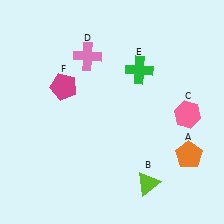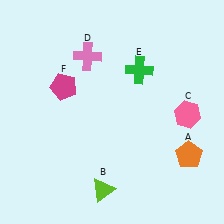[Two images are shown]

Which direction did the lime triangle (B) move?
The lime triangle (B) moved left.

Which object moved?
The lime triangle (B) moved left.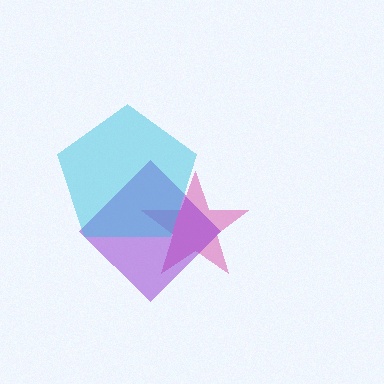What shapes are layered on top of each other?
The layered shapes are: a magenta star, a purple diamond, a cyan pentagon.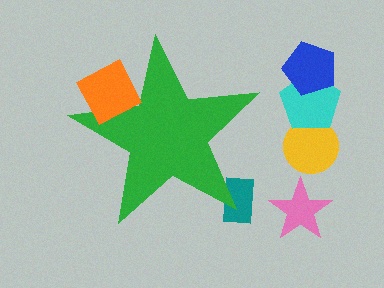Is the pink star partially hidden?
No, the pink star is fully visible.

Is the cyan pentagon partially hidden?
No, the cyan pentagon is fully visible.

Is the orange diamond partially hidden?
No, the orange diamond is fully visible.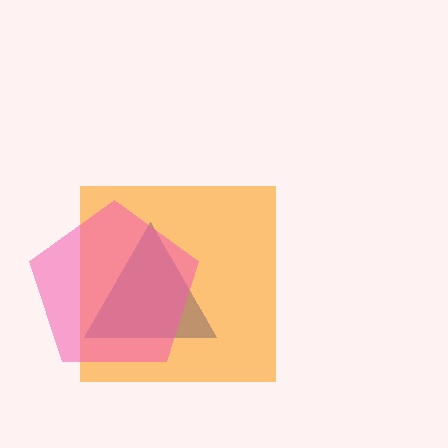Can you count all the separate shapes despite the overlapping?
Yes, there are 3 separate shapes.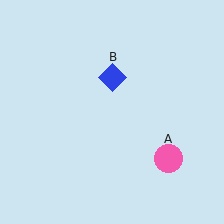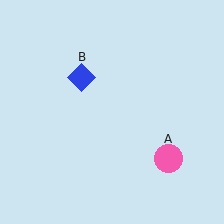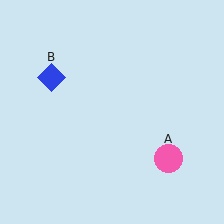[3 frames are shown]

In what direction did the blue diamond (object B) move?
The blue diamond (object B) moved left.